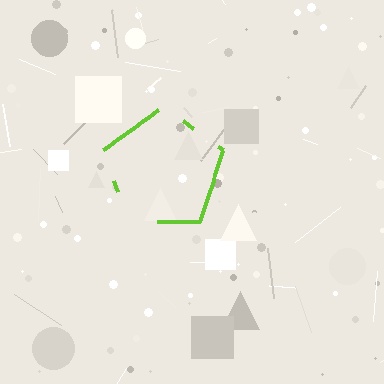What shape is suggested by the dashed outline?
The dashed outline suggests a pentagon.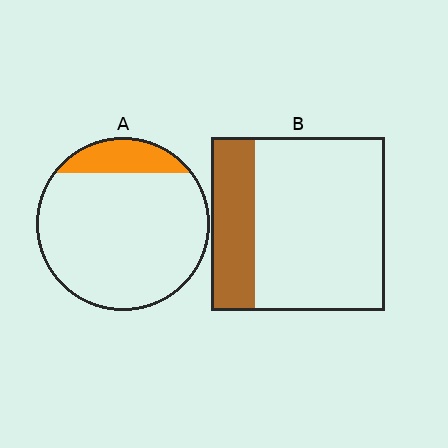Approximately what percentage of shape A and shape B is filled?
A is approximately 15% and B is approximately 25%.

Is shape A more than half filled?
No.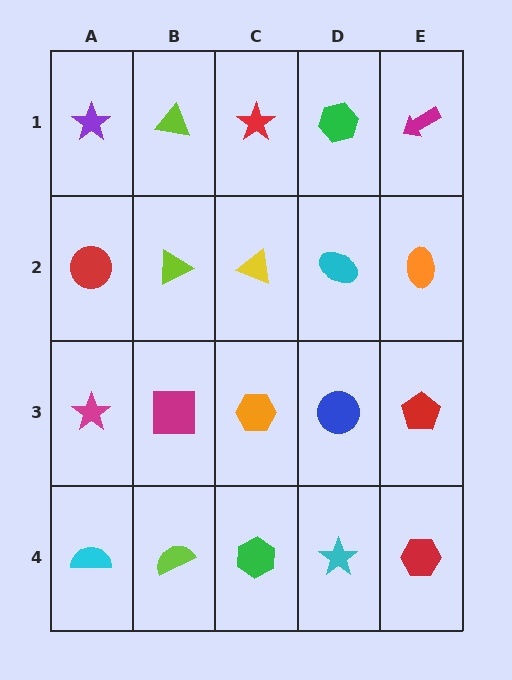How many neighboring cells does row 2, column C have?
4.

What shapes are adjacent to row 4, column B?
A magenta square (row 3, column B), a cyan semicircle (row 4, column A), a green hexagon (row 4, column C).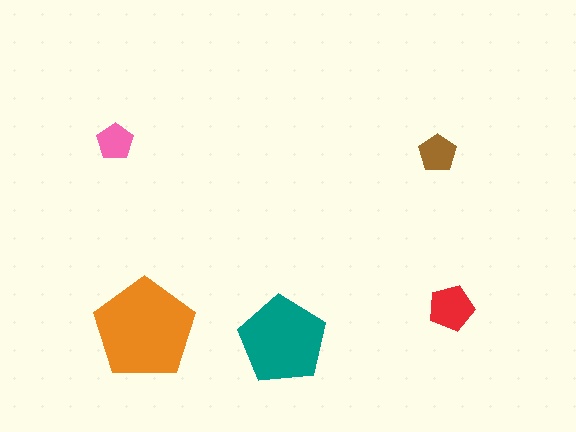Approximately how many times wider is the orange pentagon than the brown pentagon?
About 2.5 times wider.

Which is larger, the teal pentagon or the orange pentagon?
The orange one.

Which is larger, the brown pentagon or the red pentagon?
The red one.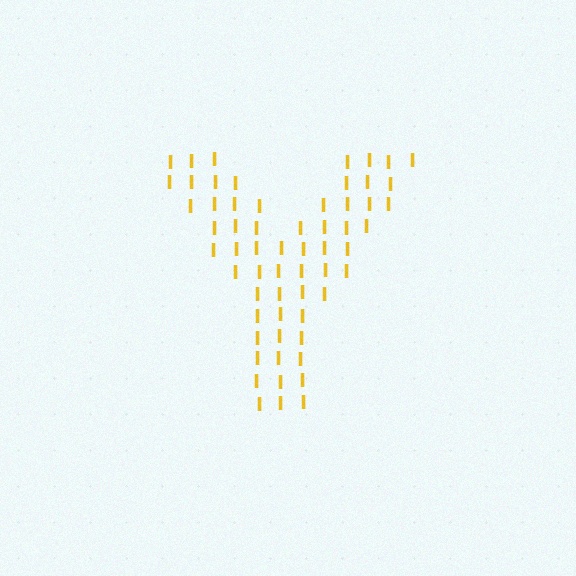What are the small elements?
The small elements are letter I's.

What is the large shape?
The large shape is the letter Y.